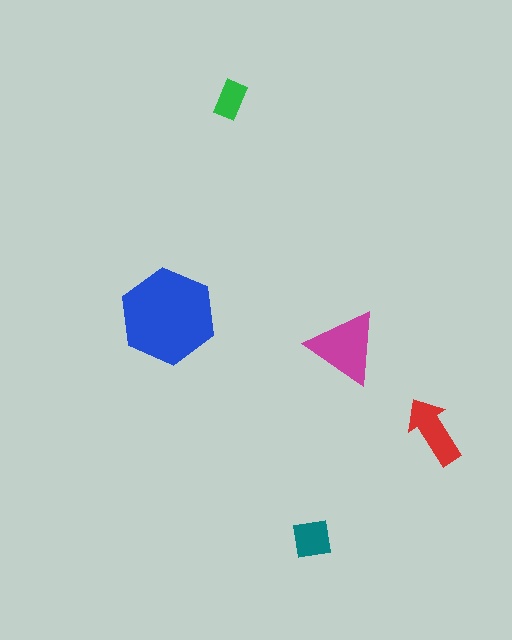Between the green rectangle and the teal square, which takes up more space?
The teal square.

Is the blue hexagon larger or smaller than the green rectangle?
Larger.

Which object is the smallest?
The green rectangle.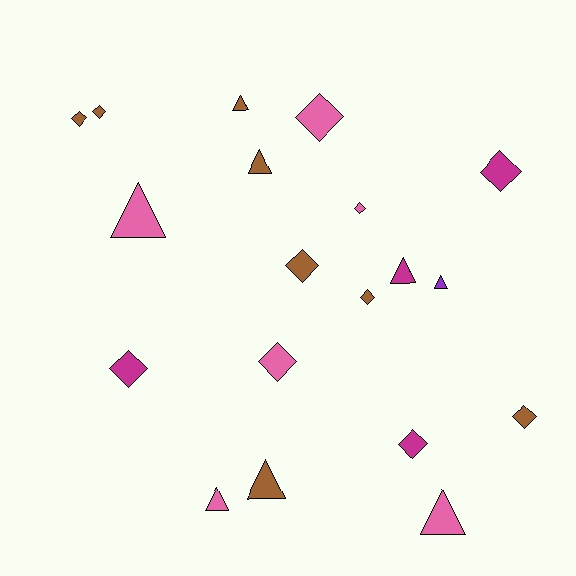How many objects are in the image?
There are 19 objects.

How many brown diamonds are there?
There are 5 brown diamonds.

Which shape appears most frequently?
Diamond, with 11 objects.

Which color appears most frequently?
Brown, with 8 objects.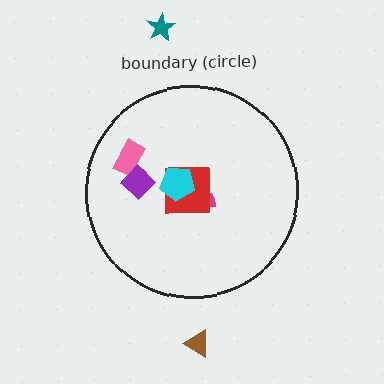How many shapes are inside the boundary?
5 inside, 2 outside.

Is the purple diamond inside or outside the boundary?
Inside.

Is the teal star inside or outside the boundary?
Outside.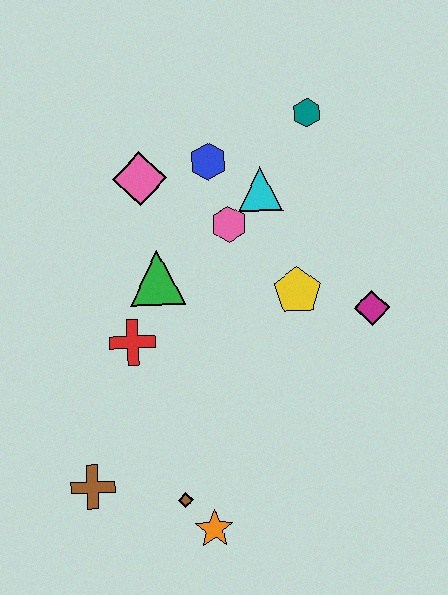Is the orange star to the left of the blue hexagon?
Yes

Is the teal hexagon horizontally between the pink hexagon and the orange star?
No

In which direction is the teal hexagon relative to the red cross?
The teal hexagon is above the red cross.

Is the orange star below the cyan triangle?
Yes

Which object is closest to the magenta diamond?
The yellow pentagon is closest to the magenta diamond.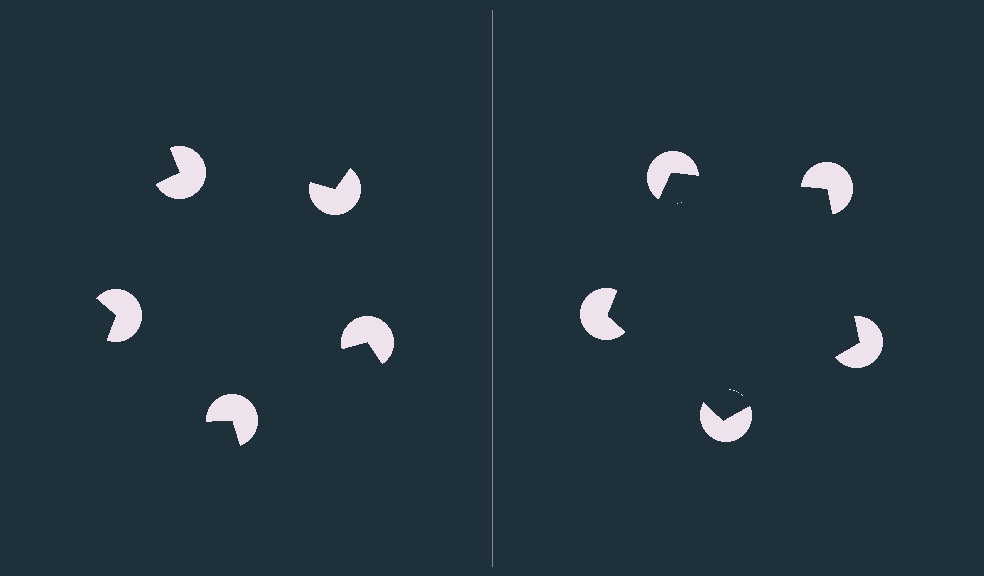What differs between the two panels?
The pac-man discs are positioned identically on both sides; only the wedge orientations differ. On the right they align to a pentagon; on the left they are misaligned.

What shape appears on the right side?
An illusory pentagon.